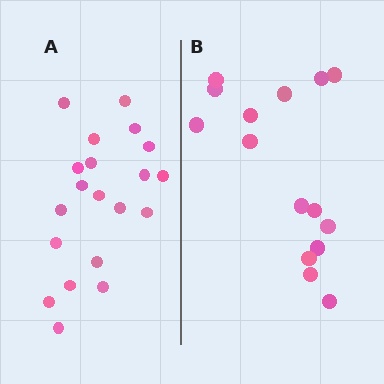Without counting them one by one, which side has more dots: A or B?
Region A (the left region) has more dots.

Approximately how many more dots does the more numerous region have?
Region A has about 5 more dots than region B.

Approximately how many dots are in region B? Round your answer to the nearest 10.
About 20 dots. (The exact count is 15, which rounds to 20.)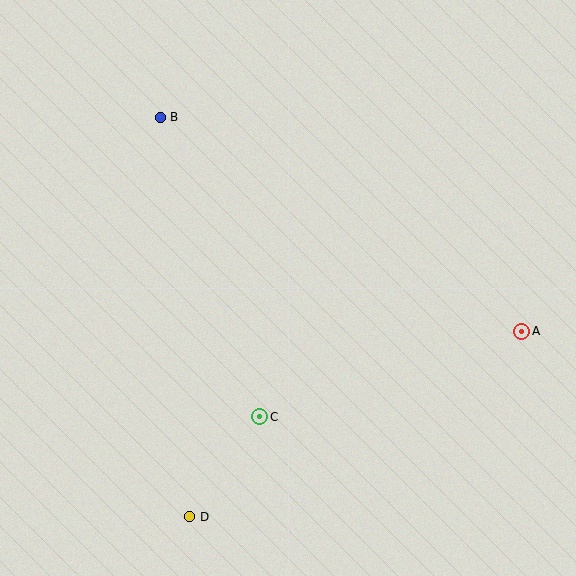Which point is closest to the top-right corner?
Point A is closest to the top-right corner.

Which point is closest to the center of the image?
Point C at (260, 417) is closest to the center.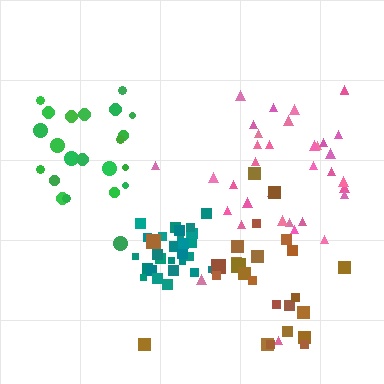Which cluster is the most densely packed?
Teal.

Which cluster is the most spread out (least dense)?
Brown.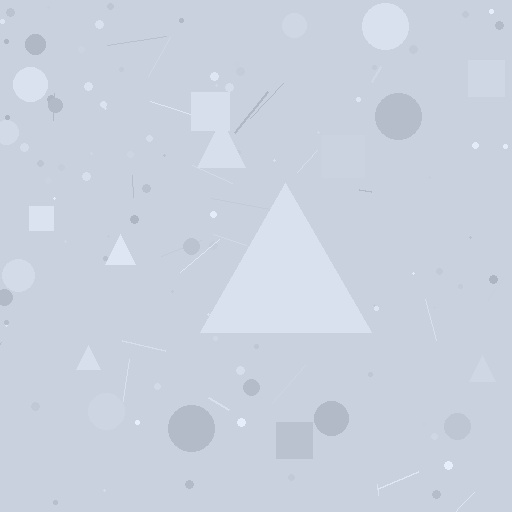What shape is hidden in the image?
A triangle is hidden in the image.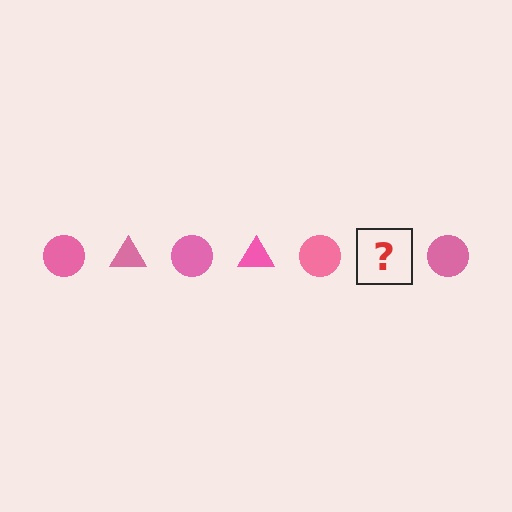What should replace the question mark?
The question mark should be replaced with a pink triangle.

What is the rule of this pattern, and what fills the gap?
The rule is that the pattern cycles through circle, triangle shapes in pink. The gap should be filled with a pink triangle.